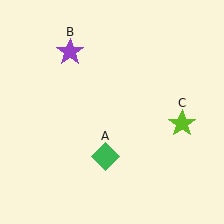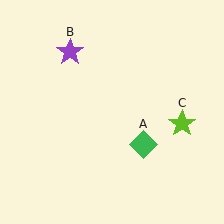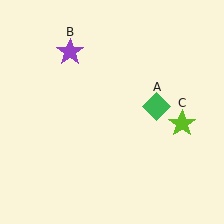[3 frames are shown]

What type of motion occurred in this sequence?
The green diamond (object A) rotated counterclockwise around the center of the scene.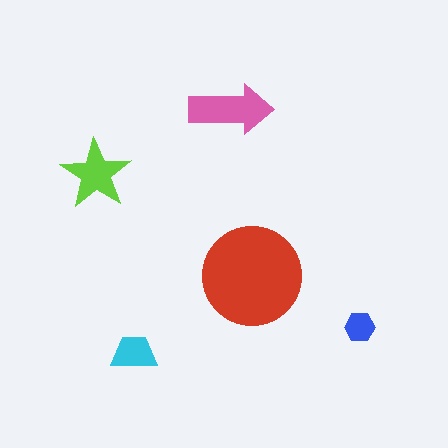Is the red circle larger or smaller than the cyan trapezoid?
Larger.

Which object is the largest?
The red circle.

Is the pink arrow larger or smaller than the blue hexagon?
Larger.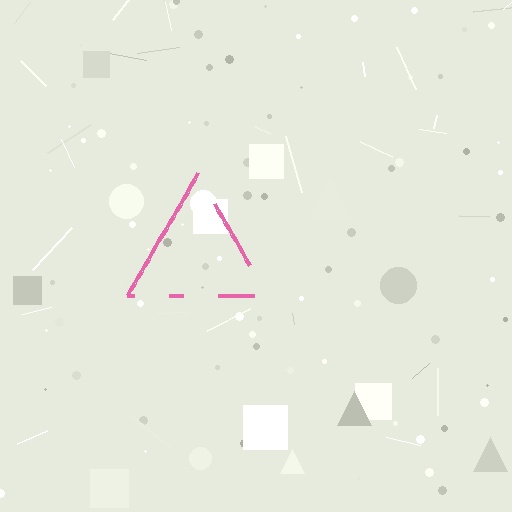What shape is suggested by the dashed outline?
The dashed outline suggests a triangle.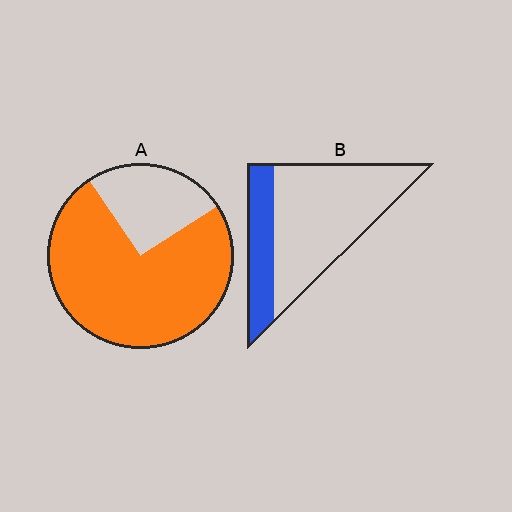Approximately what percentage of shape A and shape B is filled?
A is approximately 75% and B is approximately 25%.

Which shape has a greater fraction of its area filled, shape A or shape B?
Shape A.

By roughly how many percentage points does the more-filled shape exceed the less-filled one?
By roughly 50 percentage points (A over B).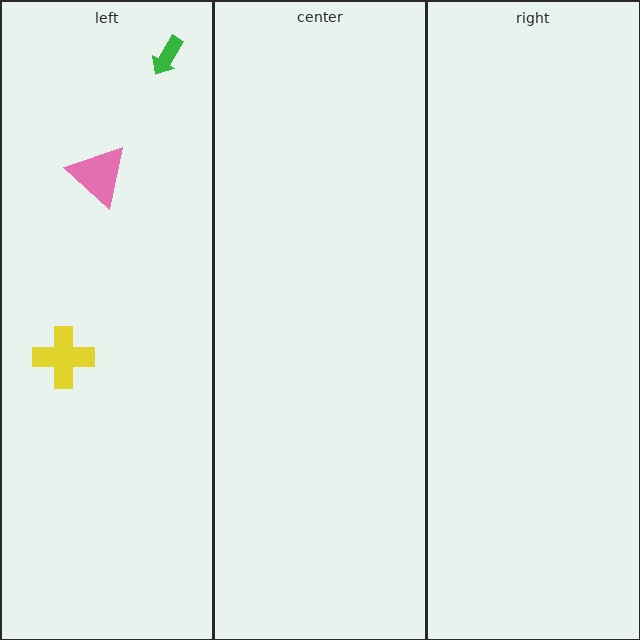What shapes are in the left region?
The green arrow, the yellow cross, the pink triangle.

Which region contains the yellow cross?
The left region.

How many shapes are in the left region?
3.